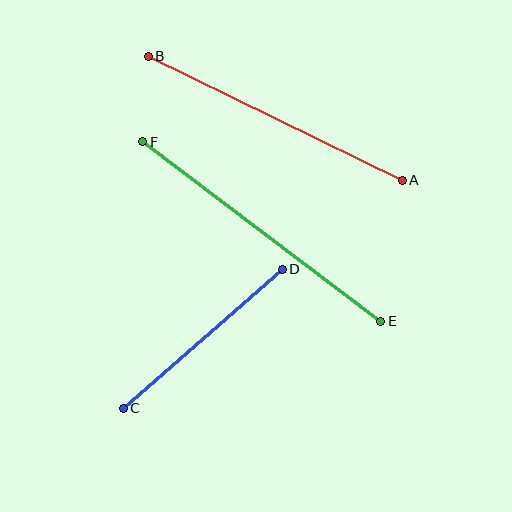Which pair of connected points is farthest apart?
Points E and F are farthest apart.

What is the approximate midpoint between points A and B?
The midpoint is at approximately (275, 118) pixels.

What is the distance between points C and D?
The distance is approximately 211 pixels.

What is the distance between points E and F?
The distance is approximately 298 pixels.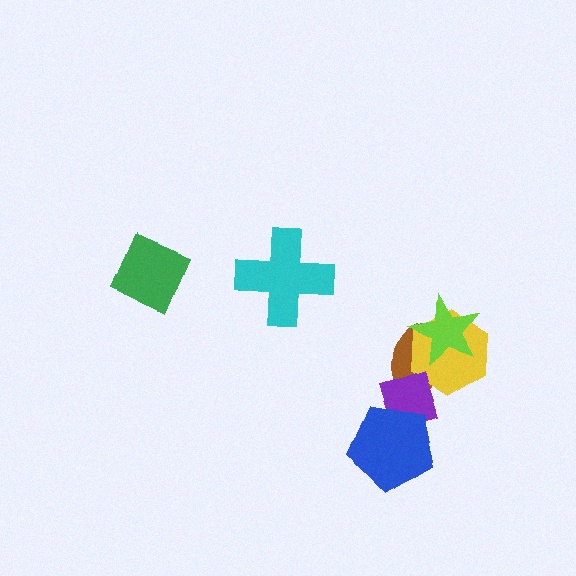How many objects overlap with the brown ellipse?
3 objects overlap with the brown ellipse.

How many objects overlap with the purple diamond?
3 objects overlap with the purple diamond.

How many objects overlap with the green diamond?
0 objects overlap with the green diamond.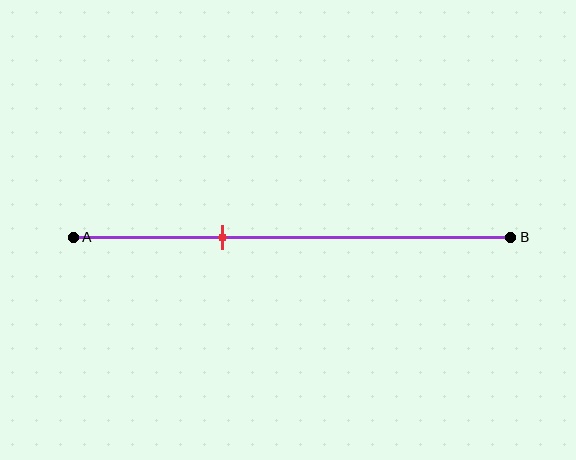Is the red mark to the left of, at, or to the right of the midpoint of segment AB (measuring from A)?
The red mark is to the left of the midpoint of segment AB.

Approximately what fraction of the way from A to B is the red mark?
The red mark is approximately 35% of the way from A to B.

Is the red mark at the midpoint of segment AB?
No, the mark is at about 35% from A, not at the 50% midpoint.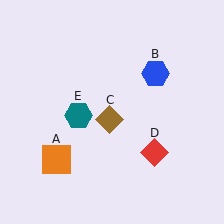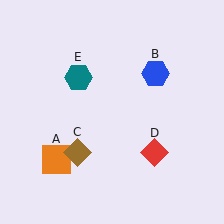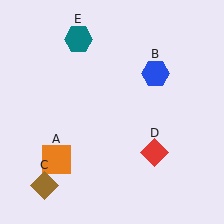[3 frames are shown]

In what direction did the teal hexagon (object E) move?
The teal hexagon (object E) moved up.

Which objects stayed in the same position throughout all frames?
Orange square (object A) and blue hexagon (object B) and red diamond (object D) remained stationary.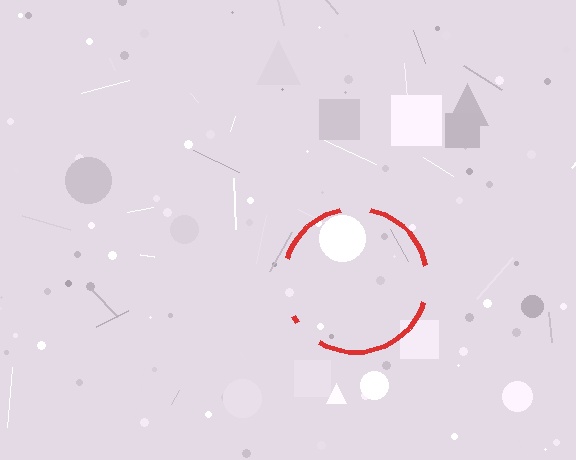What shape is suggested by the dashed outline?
The dashed outline suggests a circle.